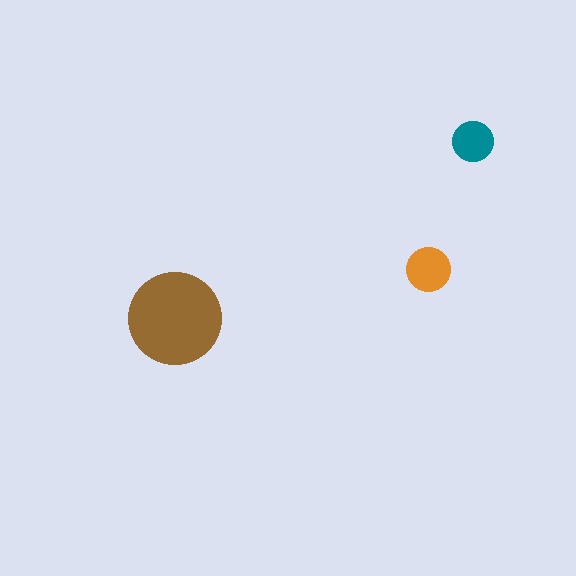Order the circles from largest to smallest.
the brown one, the orange one, the teal one.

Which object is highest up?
The teal circle is topmost.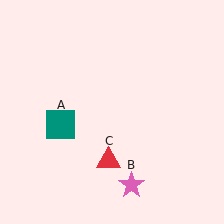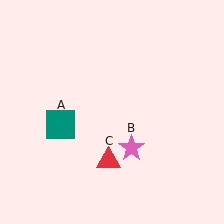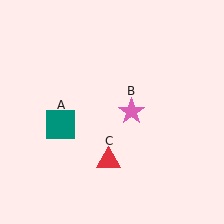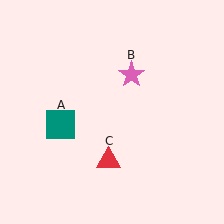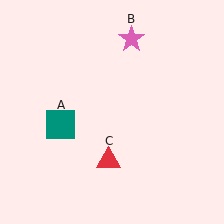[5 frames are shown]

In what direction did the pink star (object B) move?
The pink star (object B) moved up.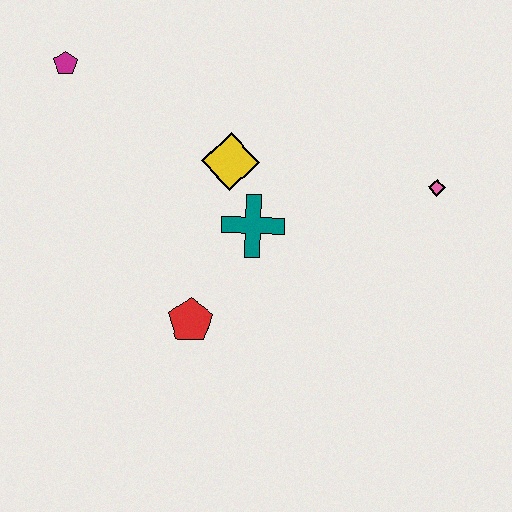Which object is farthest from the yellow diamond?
The pink diamond is farthest from the yellow diamond.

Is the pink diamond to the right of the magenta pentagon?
Yes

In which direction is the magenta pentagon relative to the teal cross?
The magenta pentagon is to the left of the teal cross.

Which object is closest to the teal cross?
The yellow diamond is closest to the teal cross.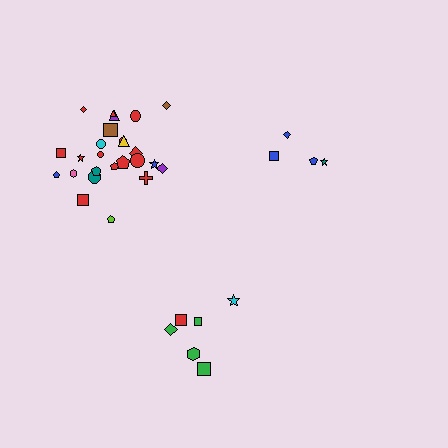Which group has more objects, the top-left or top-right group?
The top-left group.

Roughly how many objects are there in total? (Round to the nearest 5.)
Roughly 35 objects in total.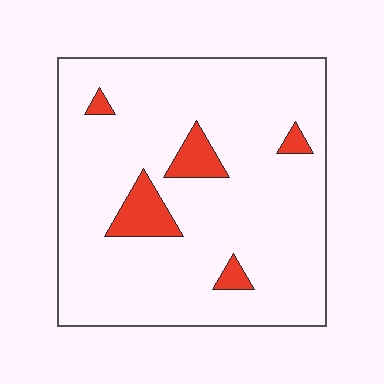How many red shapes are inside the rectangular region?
5.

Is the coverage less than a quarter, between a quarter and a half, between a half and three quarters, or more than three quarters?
Less than a quarter.